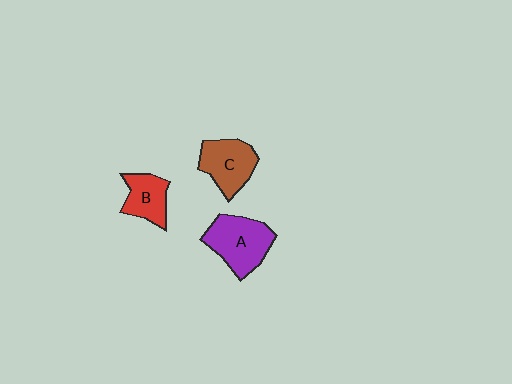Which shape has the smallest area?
Shape B (red).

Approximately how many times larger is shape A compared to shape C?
Approximately 1.2 times.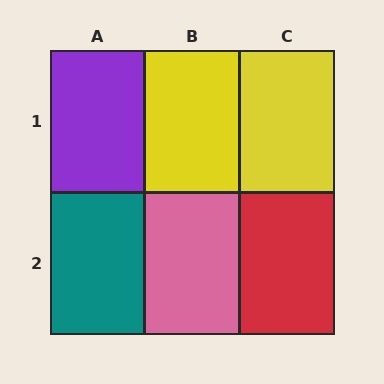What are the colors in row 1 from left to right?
Purple, yellow, yellow.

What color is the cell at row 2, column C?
Red.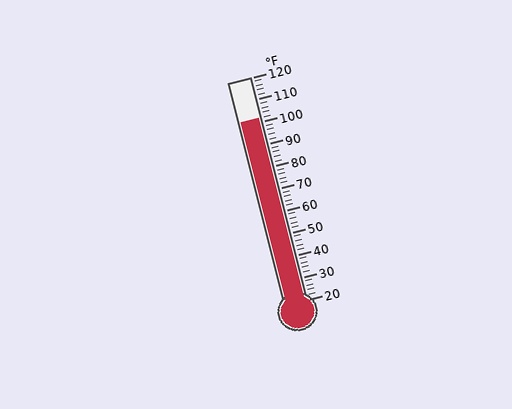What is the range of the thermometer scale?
The thermometer scale ranges from 20°F to 120°F.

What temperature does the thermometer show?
The thermometer shows approximately 102°F.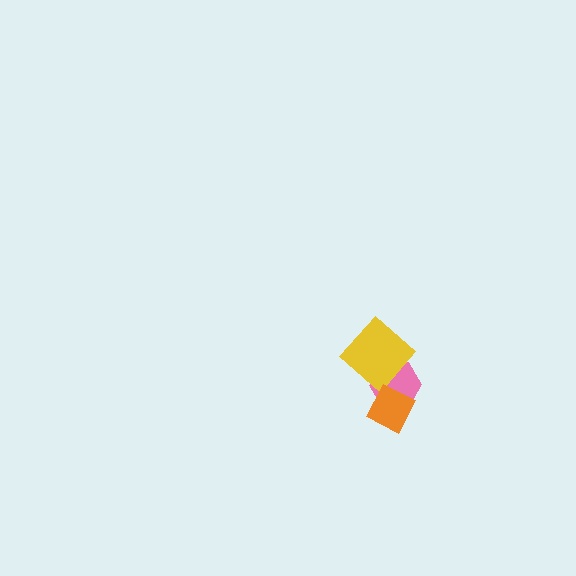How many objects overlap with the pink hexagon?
2 objects overlap with the pink hexagon.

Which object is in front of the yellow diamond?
The orange diamond is in front of the yellow diamond.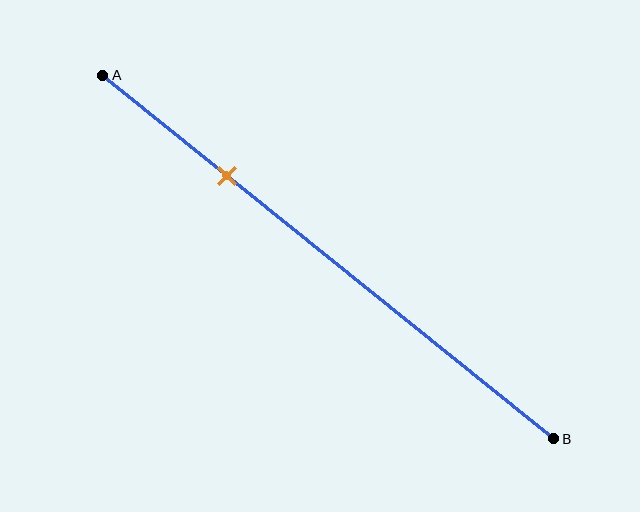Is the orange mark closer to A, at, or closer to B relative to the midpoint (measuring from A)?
The orange mark is closer to point A than the midpoint of segment AB.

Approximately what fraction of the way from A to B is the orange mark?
The orange mark is approximately 30% of the way from A to B.